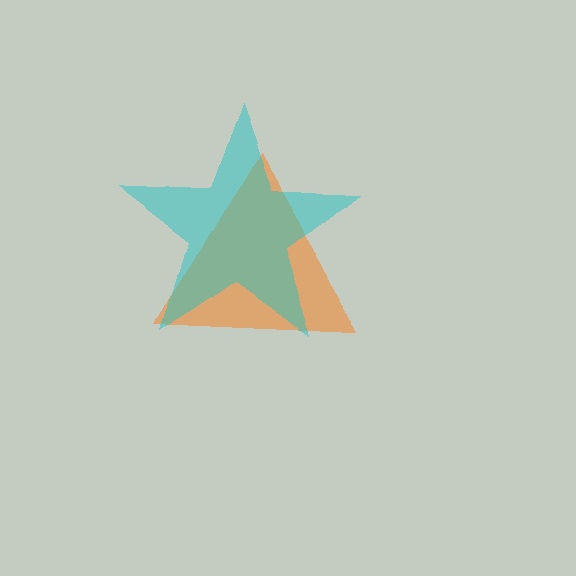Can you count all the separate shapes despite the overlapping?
Yes, there are 2 separate shapes.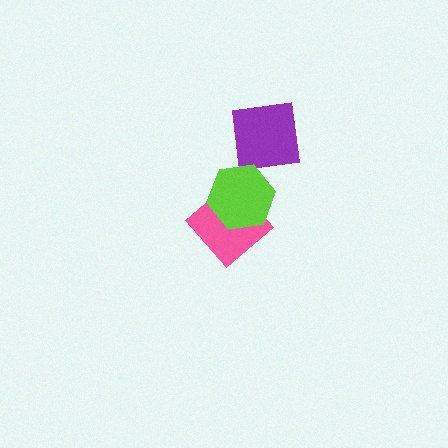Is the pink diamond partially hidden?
Yes, it is partially covered by another shape.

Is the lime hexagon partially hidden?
No, no other shape covers it.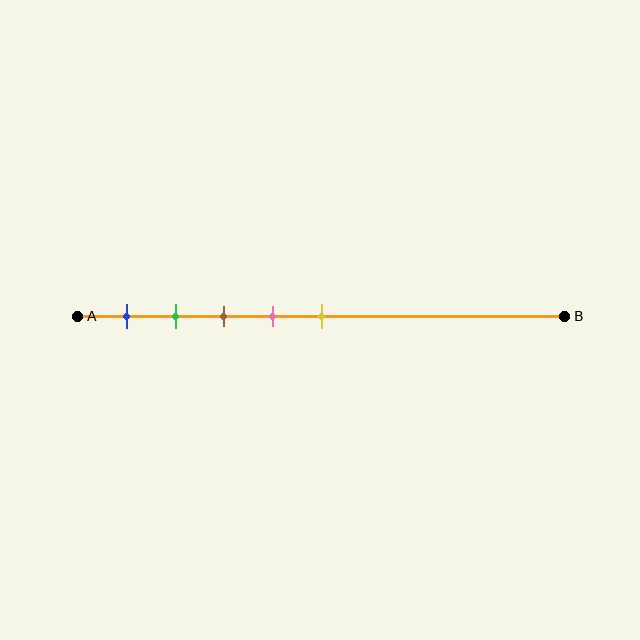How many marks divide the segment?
There are 5 marks dividing the segment.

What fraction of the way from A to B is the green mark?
The green mark is approximately 20% (0.2) of the way from A to B.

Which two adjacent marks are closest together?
The green and brown marks are the closest adjacent pair.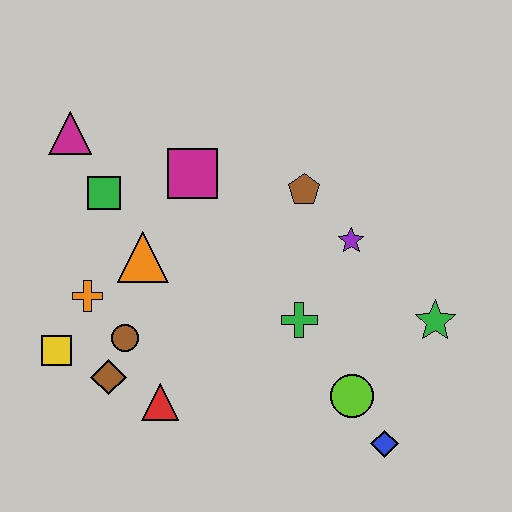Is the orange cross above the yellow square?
Yes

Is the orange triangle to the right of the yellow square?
Yes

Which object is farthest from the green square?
The blue diamond is farthest from the green square.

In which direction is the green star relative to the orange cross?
The green star is to the right of the orange cross.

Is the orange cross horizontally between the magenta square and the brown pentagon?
No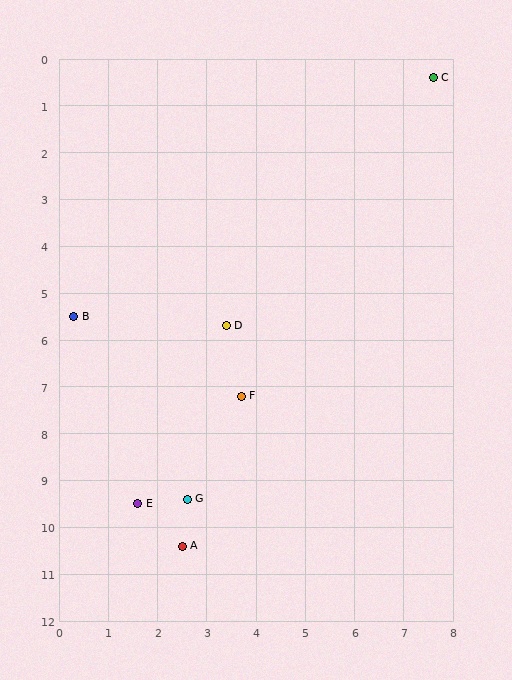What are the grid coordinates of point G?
Point G is at approximately (2.6, 9.4).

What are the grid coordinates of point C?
Point C is at approximately (7.6, 0.4).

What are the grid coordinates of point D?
Point D is at approximately (3.4, 5.7).